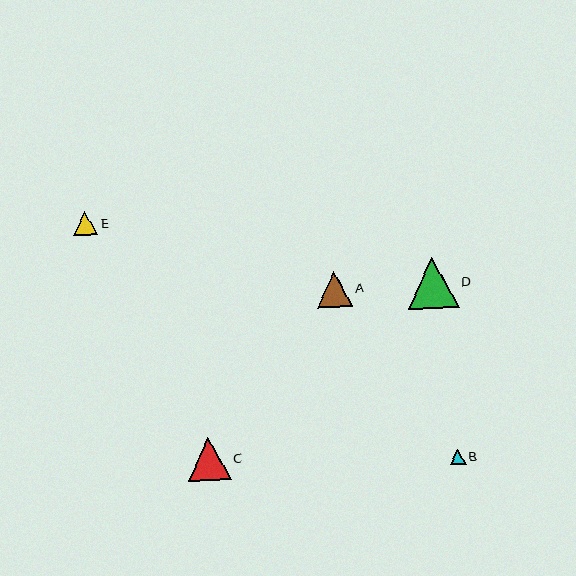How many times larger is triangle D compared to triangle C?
Triangle D is approximately 1.2 times the size of triangle C.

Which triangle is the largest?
Triangle D is the largest with a size of approximately 51 pixels.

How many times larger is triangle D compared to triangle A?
Triangle D is approximately 1.4 times the size of triangle A.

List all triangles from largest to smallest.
From largest to smallest: D, C, A, E, B.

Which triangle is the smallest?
Triangle B is the smallest with a size of approximately 15 pixels.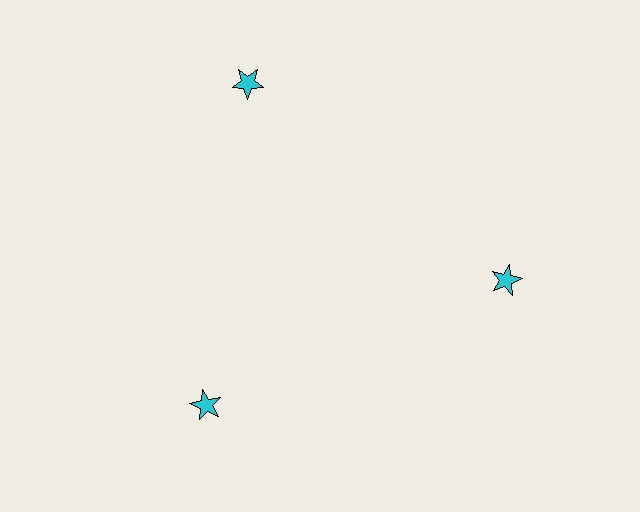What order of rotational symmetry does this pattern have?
This pattern has 3-fold rotational symmetry.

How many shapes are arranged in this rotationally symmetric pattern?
There are 3 shapes, arranged in 3 groups of 1.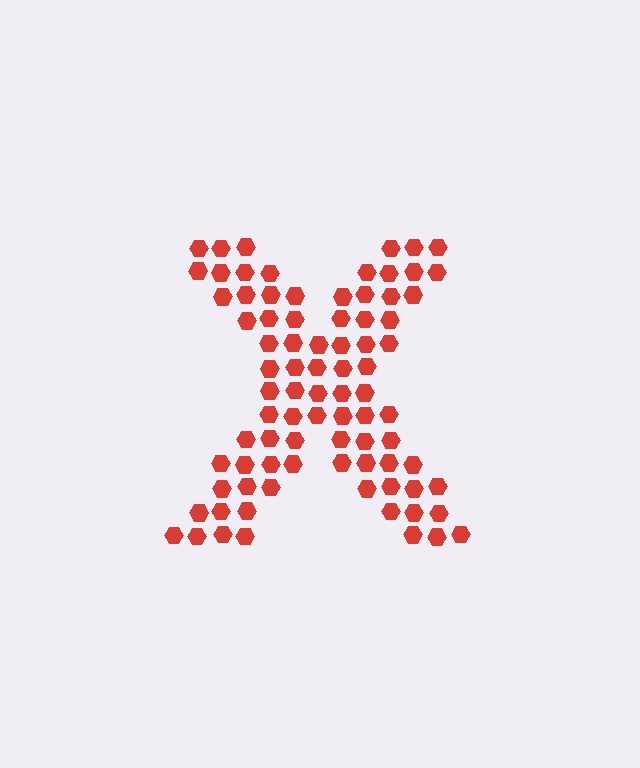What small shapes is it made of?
It is made of small hexagons.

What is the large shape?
The large shape is the letter X.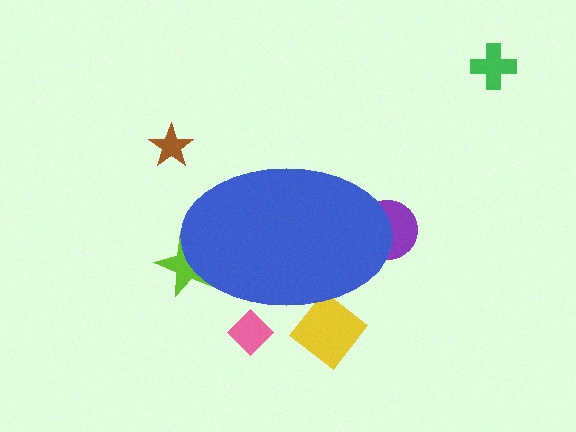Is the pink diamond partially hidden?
Yes, the pink diamond is partially hidden behind the blue ellipse.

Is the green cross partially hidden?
No, the green cross is fully visible.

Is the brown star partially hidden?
No, the brown star is fully visible.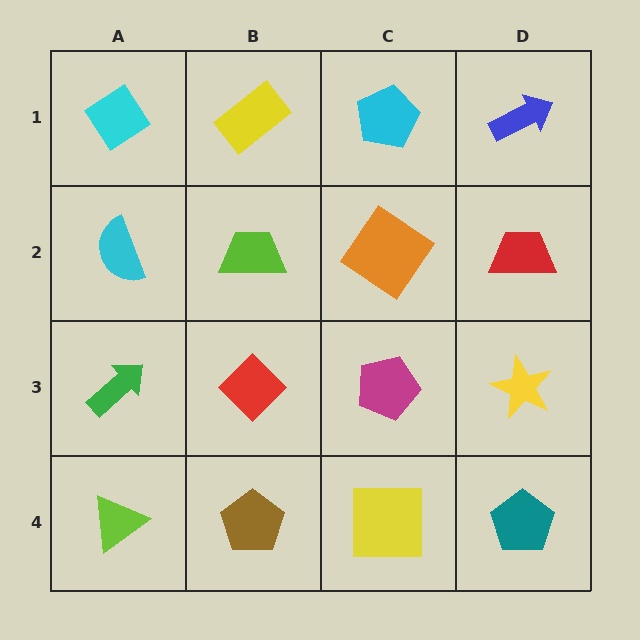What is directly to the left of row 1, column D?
A cyan pentagon.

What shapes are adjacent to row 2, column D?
A blue arrow (row 1, column D), a yellow star (row 3, column D), an orange diamond (row 2, column C).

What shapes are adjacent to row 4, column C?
A magenta pentagon (row 3, column C), a brown pentagon (row 4, column B), a teal pentagon (row 4, column D).